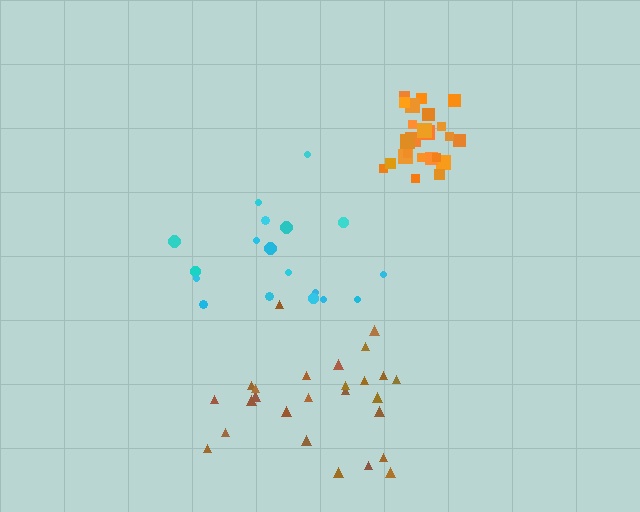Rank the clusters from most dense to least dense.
orange, brown, cyan.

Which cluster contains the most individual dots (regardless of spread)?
Orange (27).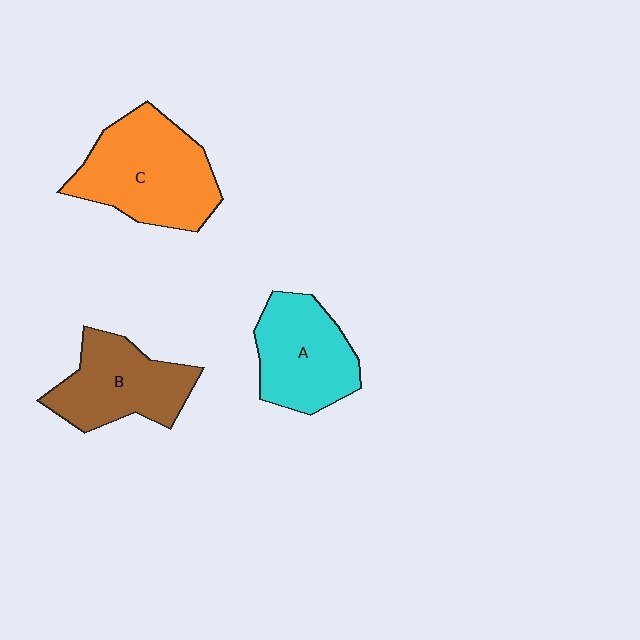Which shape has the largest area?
Shape C (orange).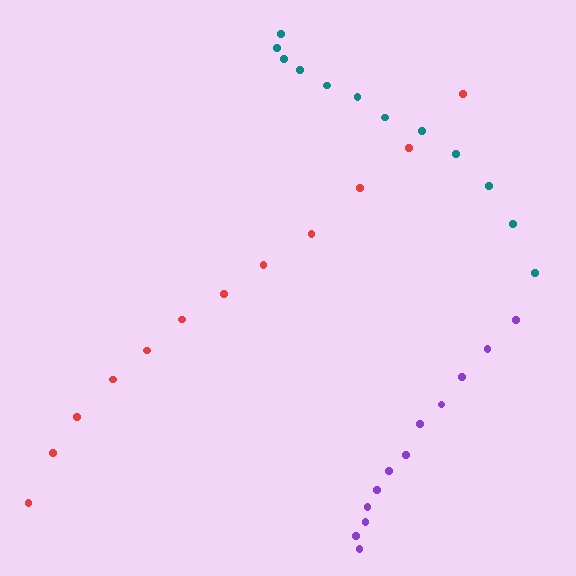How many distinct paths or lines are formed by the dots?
There are 3 distinct paths.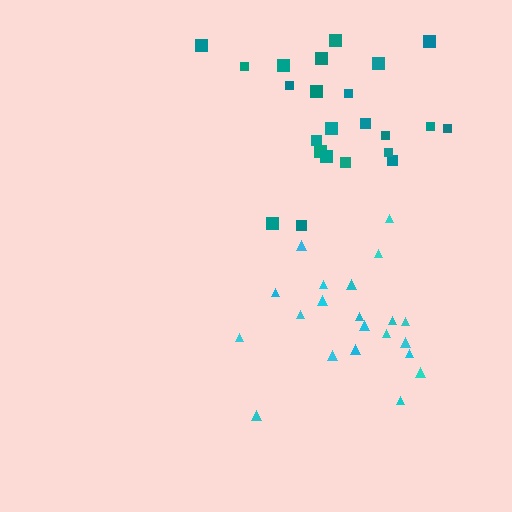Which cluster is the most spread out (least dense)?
Teal.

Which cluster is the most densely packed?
Cyan.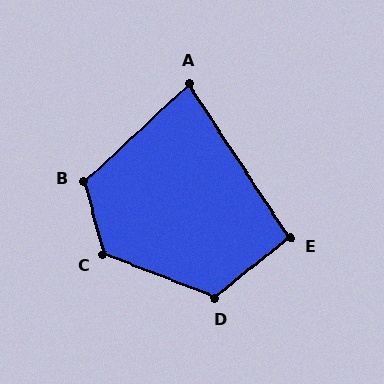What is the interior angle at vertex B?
Approximately 118 degrees (obtuse).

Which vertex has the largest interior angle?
C, at approximately 126 degrees.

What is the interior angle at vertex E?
Approximately 95 degrees (obtuse).